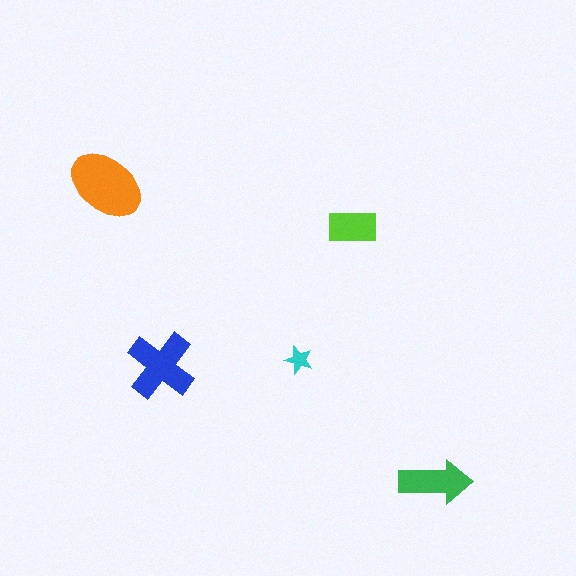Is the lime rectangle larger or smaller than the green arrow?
Smaller.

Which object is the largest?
The orange ellipse.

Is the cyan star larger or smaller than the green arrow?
Smaller.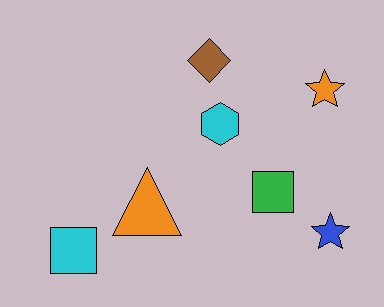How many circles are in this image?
There are no circles.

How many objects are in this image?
There are 7 objects.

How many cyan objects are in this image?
There are 2 cyan objects.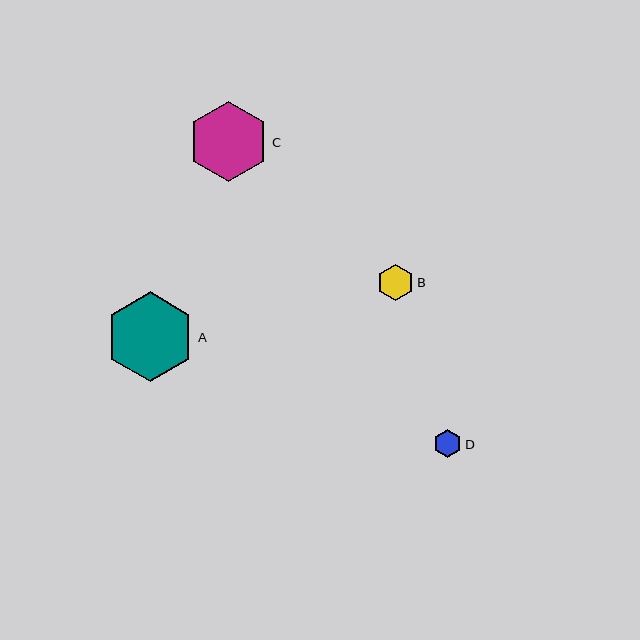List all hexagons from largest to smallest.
From largest to smallest: A, C, B, D.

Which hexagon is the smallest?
Hexagon D is the smallest with a size of approximately 28 pixels.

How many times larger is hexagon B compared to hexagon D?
Hexagon B is approximately 1.3 times the size of hexagon D.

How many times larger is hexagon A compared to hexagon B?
Hexagon A is approximately 2.5 times the size of hexagon B.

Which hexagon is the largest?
Hexagon A is the largest with a size of approximately 90 pixels.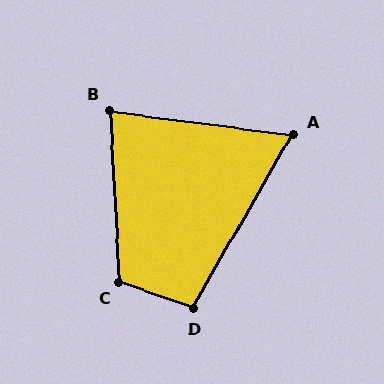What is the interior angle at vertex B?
Approximately 79 degrees (acute).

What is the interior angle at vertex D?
Approximately 101 degrees (obtuse).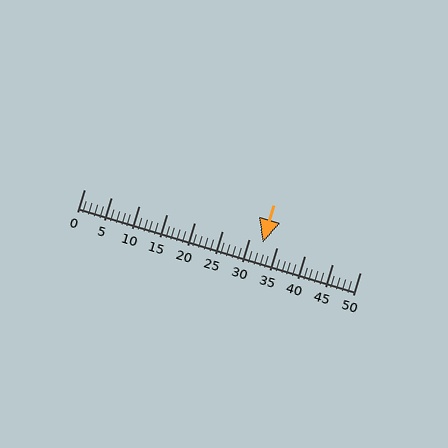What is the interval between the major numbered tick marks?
The major tick marks are spaced 5 units apart.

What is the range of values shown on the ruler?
The ruler shows values from 0 to 50.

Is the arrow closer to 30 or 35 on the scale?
The arrow is closer to 30.